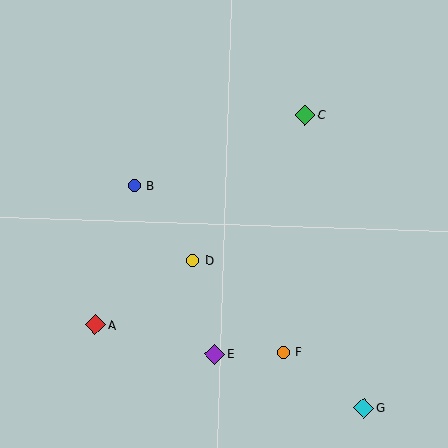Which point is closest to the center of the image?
Point D at (192, 260) is closest to the center.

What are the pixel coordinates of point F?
Point F is at (283, 352).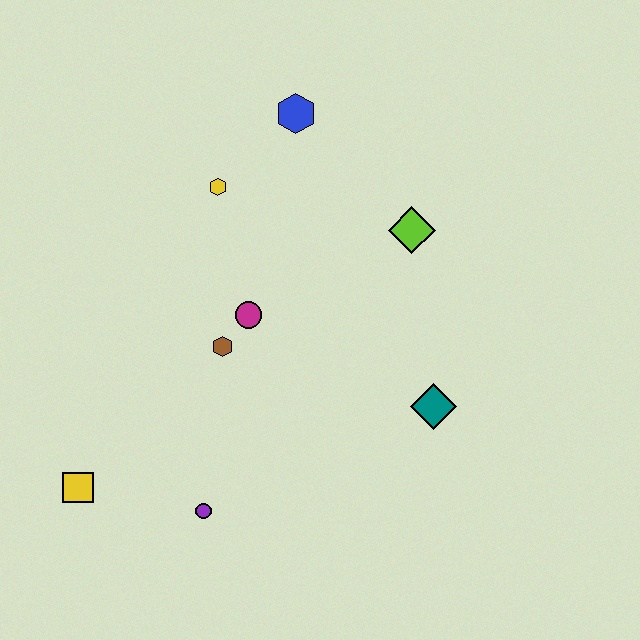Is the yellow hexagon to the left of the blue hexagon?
Yes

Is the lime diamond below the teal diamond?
No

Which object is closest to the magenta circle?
The brown hexagon is closest to the magenta circle.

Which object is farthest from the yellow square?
The blue hexagon is farthest from the yellow square.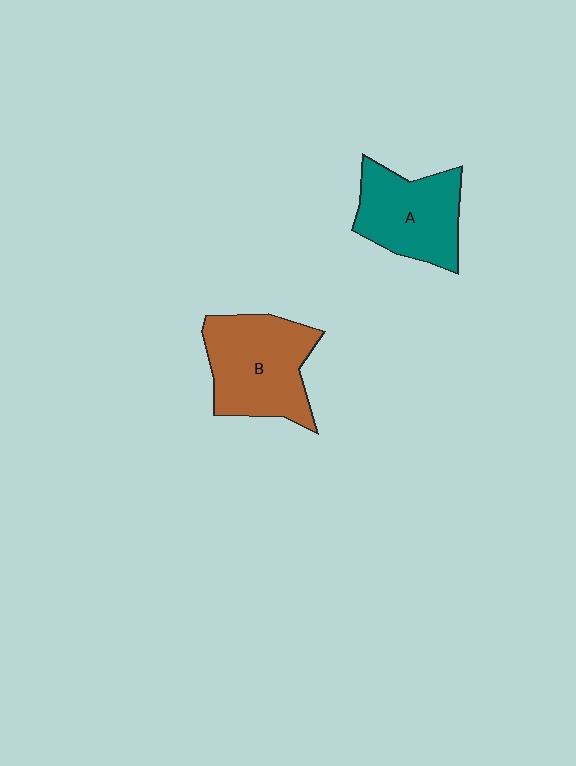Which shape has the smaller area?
Shape A (teal).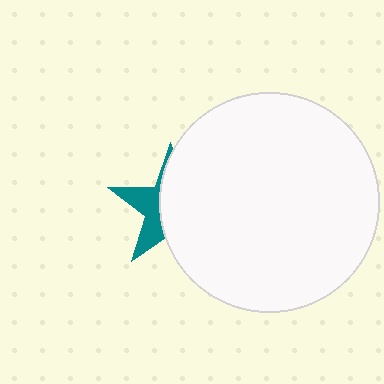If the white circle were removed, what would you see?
You would see the complete teal star.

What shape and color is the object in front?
The object in front is a white circle.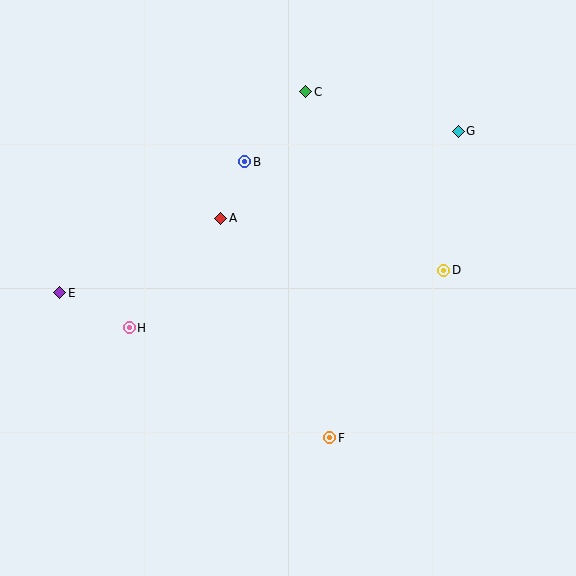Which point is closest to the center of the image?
Point A at (221, 218) is closest to the center.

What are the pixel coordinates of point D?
Point D is at (444, 270).